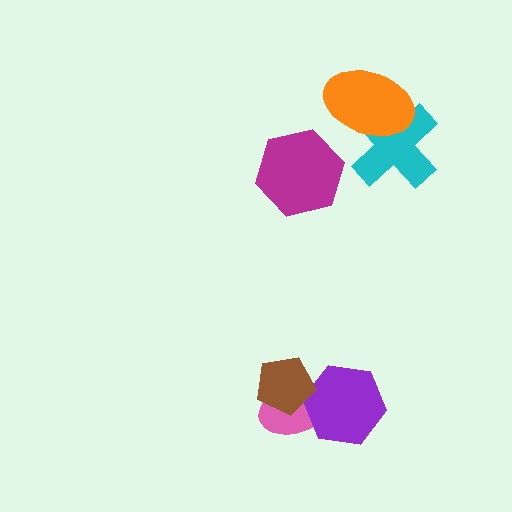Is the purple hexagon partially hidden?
Yes, it is partially covered by another shape.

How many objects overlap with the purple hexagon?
2 objects overlap with the purple hexagon.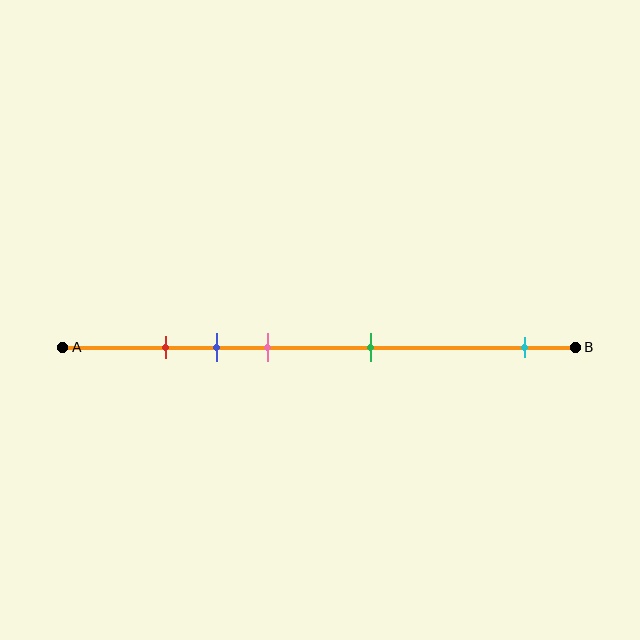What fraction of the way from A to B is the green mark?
The green mark is approximately 60% (0.6) of the way from A to B.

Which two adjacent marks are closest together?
The red and blue marks are the closest adjacent pair.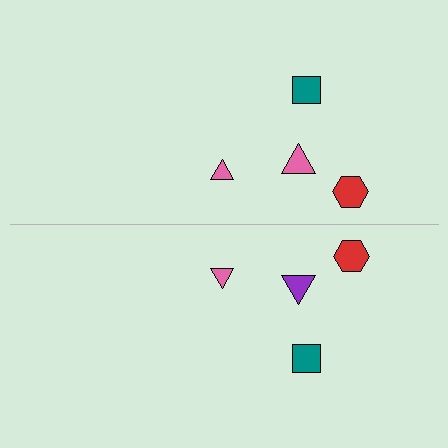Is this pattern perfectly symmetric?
No, the pattern is not perfectly symmetric. The purple triangle on the bottom side breaks the symmetry — its mirror counterpart is pink.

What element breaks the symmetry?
The purple triangle on the bottom side breaks the symmetry — its mirror counterpart is pink.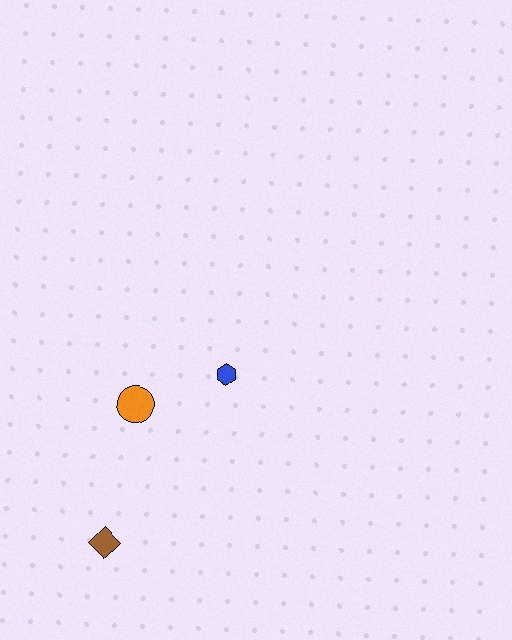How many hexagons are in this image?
There is 1 hexagon.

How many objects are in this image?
There are 3 objects.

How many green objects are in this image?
There are no green objects.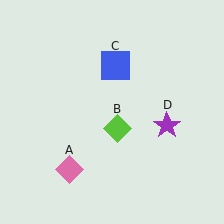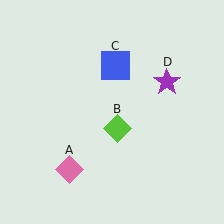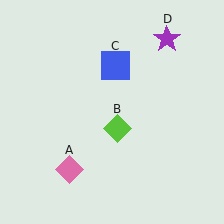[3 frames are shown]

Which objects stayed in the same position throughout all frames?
Pink diamond (object A) and lime diamond (object B) and blue square (object C) remained stationary.